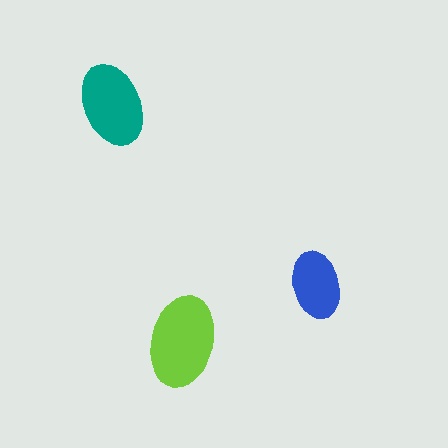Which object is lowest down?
The lime ellipse is bottommost.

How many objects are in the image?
There are 3 objects in the image.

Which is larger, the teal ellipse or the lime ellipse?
The lime one.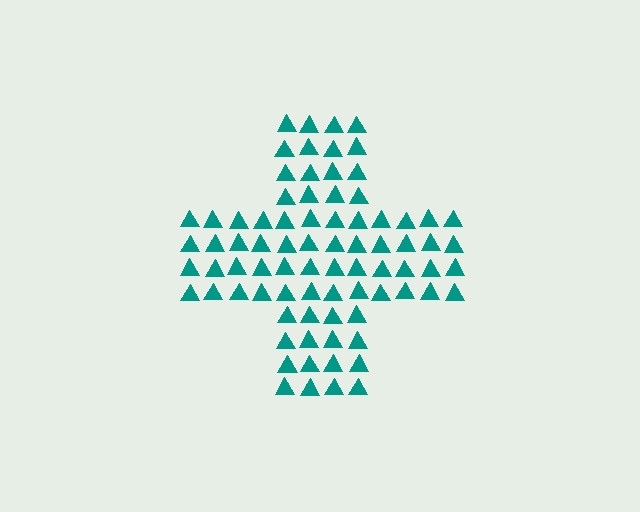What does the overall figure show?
The overall figure shows a cross.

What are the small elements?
The small elements are triangles.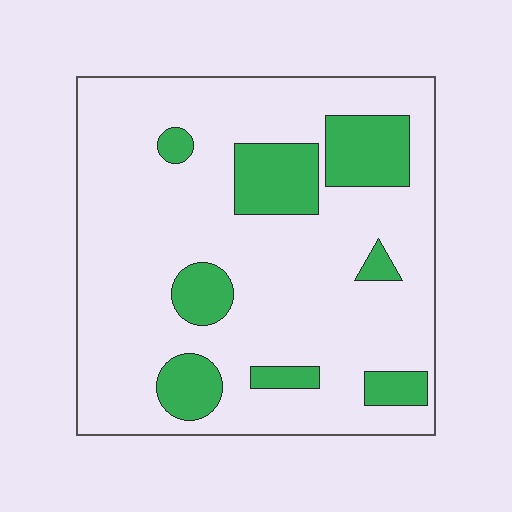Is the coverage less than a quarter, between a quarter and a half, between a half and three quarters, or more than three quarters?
Less than a quarter.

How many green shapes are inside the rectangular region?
8.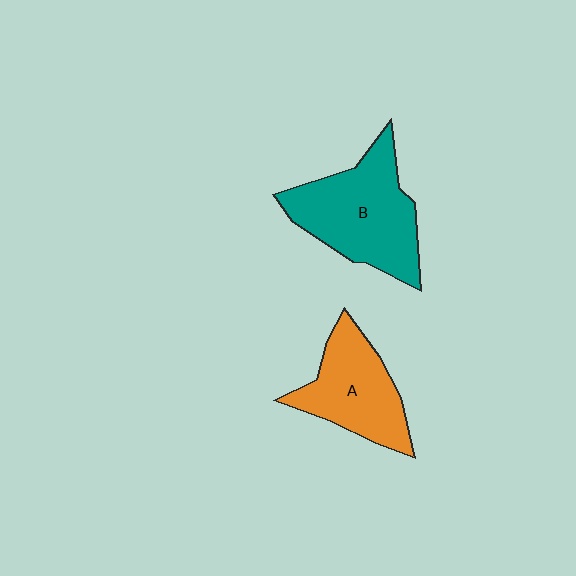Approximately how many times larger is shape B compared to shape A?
Approximately 1.3 times.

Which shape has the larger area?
Shape B (teal).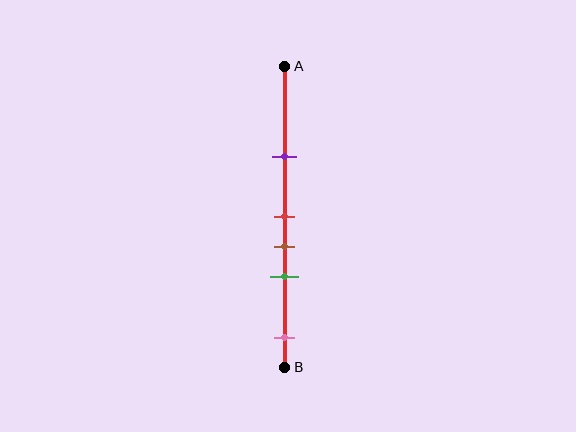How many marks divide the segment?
There are 5 marks dividing the segment.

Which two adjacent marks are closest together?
The red and brown marks are the closest adjacent pair.